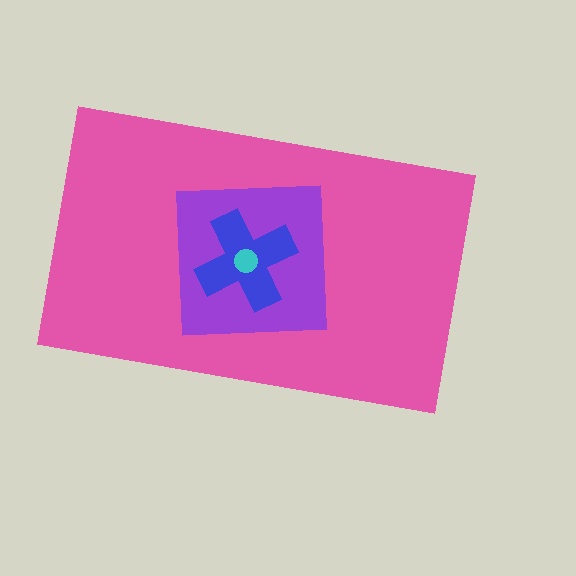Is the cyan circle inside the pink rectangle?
Yes.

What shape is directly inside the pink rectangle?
The purple square.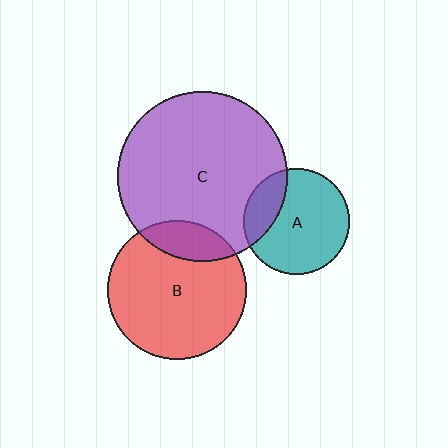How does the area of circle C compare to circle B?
Approximately 1.5 times.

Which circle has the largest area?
Circle C (purple).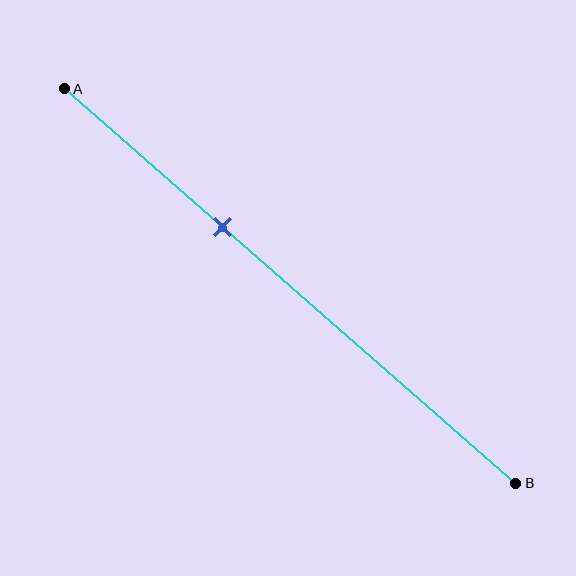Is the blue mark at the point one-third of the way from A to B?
Yes, the mark is approximately at the one-third point.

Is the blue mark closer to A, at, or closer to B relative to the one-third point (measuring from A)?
The blue mark is approximately at the one-third point of segment AB.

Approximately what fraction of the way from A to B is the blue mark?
The blue mark is approximately 35% of the way from A to B.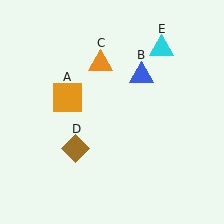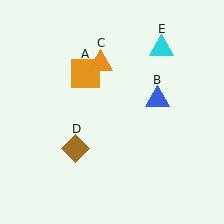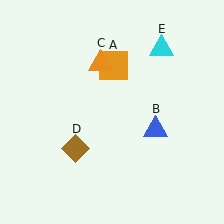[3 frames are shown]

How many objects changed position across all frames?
2 objects changed position: orange square (object A), blue triangle (object B).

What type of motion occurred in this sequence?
The orange square (object A), blue triangle (object B) rotated clockwise around the center of the scene.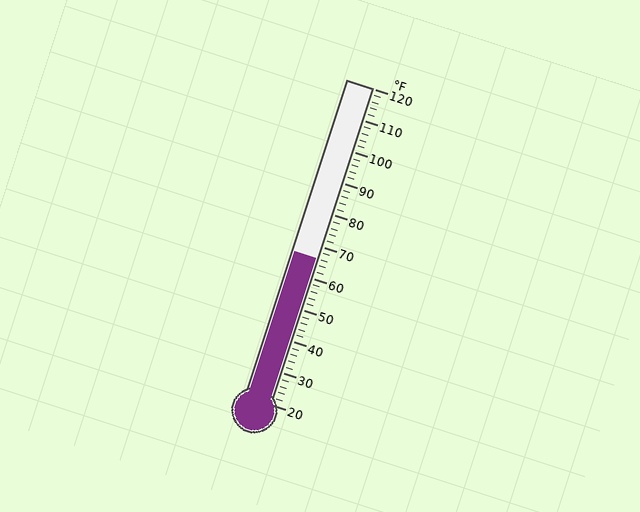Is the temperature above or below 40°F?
The temperature is above 40°F.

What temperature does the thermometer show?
The thermometer shows approximately 66°F.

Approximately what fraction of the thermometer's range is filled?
The thermometer is filled to approximately 45% of its range.